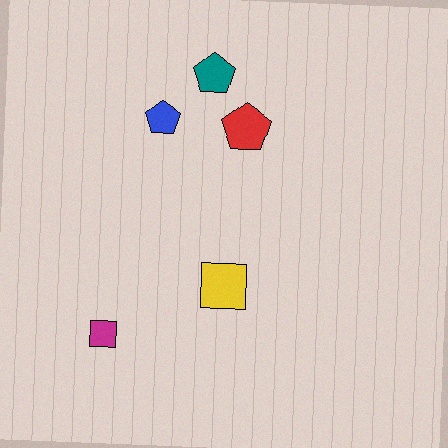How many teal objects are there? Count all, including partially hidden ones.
There is 1 teal object.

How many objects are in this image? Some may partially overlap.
There are 5 objects.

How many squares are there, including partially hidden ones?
There are 2 squares.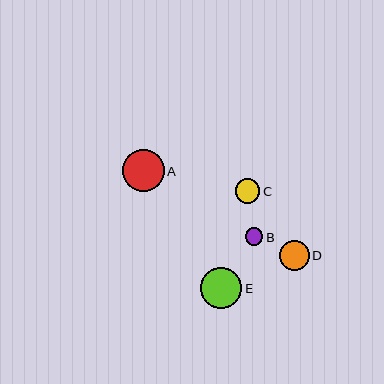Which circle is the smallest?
Circle B is the smallest with a size of approximately 17 pixels.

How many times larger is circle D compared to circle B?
Circle D is approximately 1.7 times the size of circle B.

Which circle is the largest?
Circle A is the largest with a size of approximately 42 pixels.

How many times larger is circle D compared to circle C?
Circle D is approximately 1.2 times the size of circle C.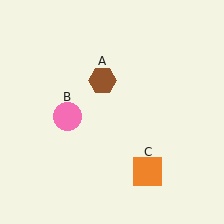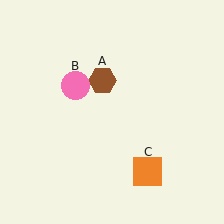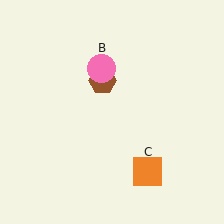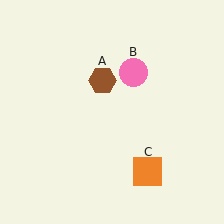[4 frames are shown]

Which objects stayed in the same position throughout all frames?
Brown hexagon (object A) and orange square (object C) remained stationary.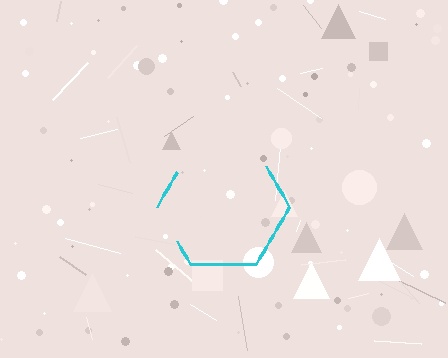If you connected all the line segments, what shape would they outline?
They would outline a hexagon.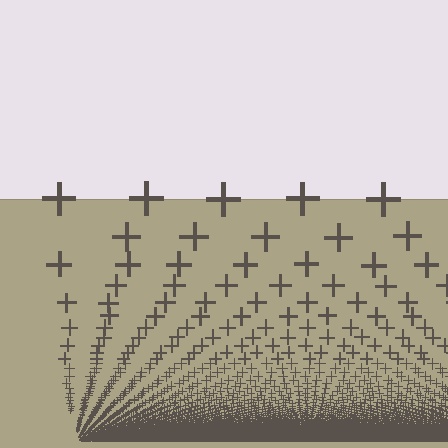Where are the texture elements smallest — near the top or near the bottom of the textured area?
Near the bottom.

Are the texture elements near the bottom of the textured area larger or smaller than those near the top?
Smaller. The gradient is inverted — elements near the bottom are smaller and denser.